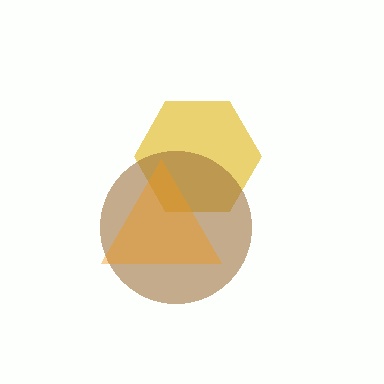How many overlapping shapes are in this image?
There are 3 overlapping shapes in the image.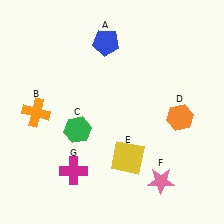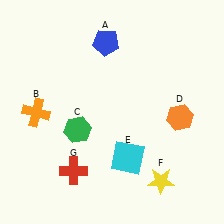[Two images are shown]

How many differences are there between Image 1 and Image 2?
There are 3 differences between the two images.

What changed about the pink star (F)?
In Image 1, F is pink. In Image 2, it changed to yellow.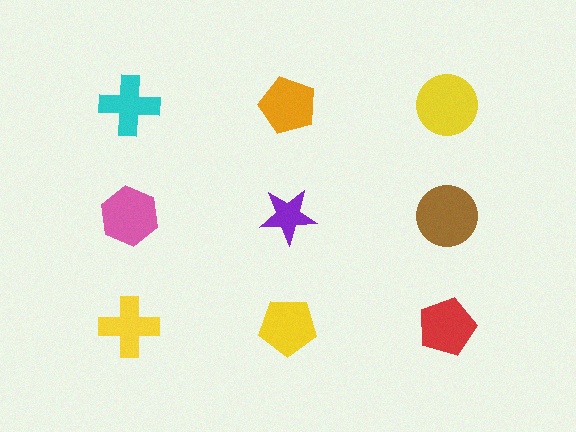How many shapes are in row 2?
3 shapes.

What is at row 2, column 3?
A brown circle.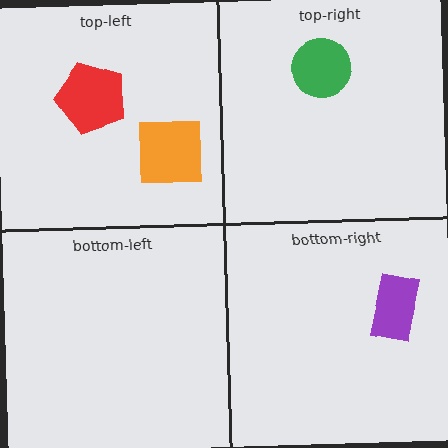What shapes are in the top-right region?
The green circle.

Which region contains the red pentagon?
The top-left region.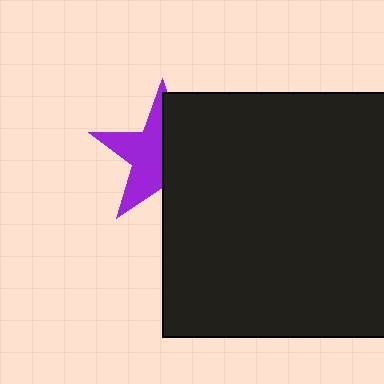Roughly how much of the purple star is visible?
About half of it is visible (roughly 50%).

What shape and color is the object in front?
The object in front is a black square.